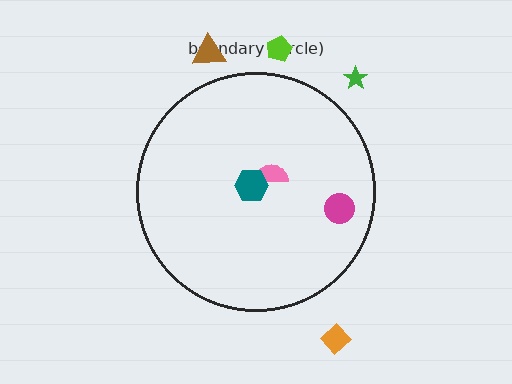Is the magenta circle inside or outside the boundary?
Inside.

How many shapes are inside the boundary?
3 inside, 4 outside.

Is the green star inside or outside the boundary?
Outside.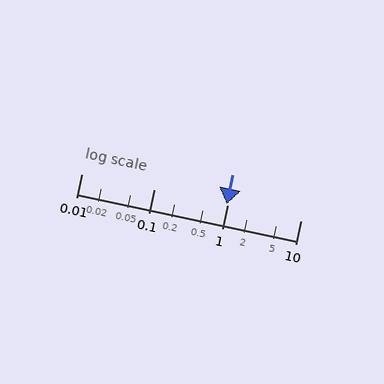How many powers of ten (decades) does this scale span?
The scale spans 3 decades, from 0.01 to 10.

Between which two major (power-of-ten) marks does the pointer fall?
The pointer is between 0.1 and 1.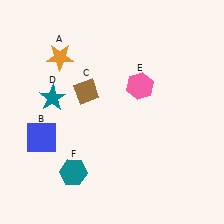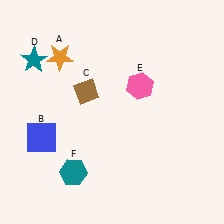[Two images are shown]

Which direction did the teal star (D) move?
The teal star (D) moved up.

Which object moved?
The teal star (D) moved up.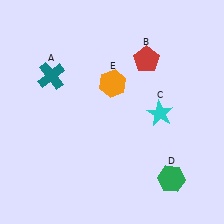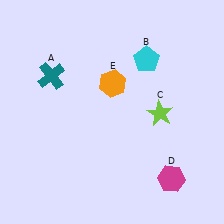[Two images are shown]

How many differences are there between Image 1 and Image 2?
There are 3 differences between the two images.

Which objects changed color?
B changed from red to cyan. C changed from cyan to lime. D changed from green to magenta.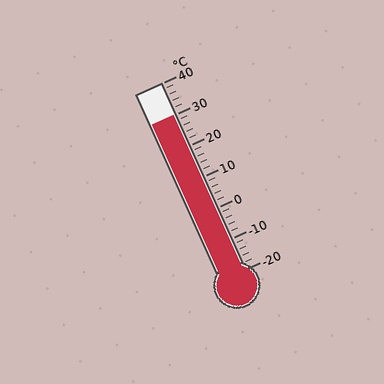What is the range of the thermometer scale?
The thermometer scale ranges from -20°C to 40°C.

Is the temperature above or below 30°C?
The temperature is at 30°C.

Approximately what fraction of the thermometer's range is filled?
The thermometer is filled to approximately 85% of its range.